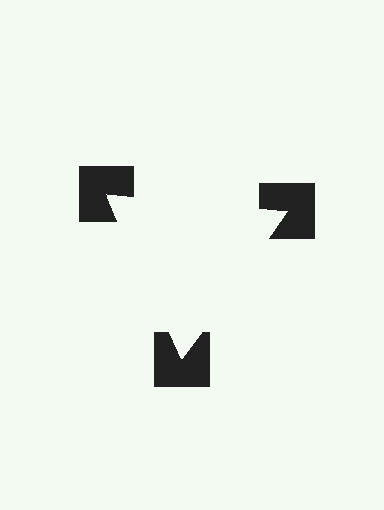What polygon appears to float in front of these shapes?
An illusory triangle — its edges are inferred from the aligned wedge cuts in the notched squares, not physically drawn.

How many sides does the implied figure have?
3 sides.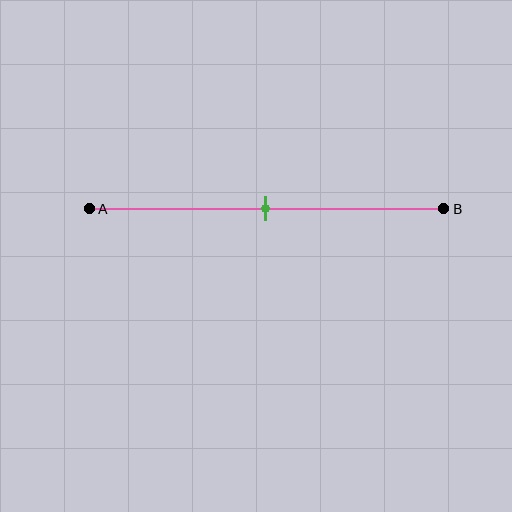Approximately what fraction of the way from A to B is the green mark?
The green mark is approximately 50% of the way from A to B.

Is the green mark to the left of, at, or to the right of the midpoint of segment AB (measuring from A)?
The green mark is approximately at the midpoint of segment AB.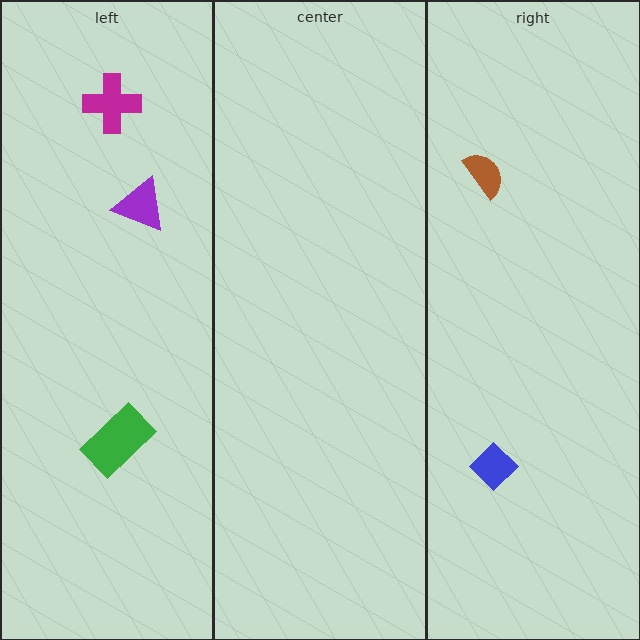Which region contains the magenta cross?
The left region.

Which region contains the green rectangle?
The left region.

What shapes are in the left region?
The purple triangle, the magenta cross, the green rectangle.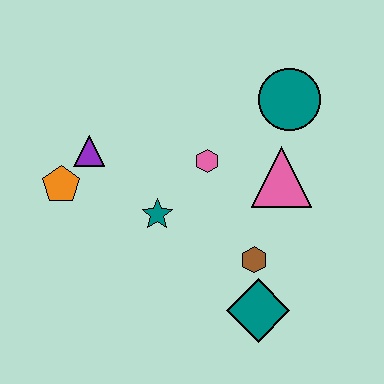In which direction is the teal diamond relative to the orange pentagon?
The teal diamond is to the right of the orange pentagon.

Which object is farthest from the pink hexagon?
The teal diamond is farthest from the pink hexagon.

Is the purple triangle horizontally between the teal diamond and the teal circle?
No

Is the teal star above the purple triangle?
No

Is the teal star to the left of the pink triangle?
Yes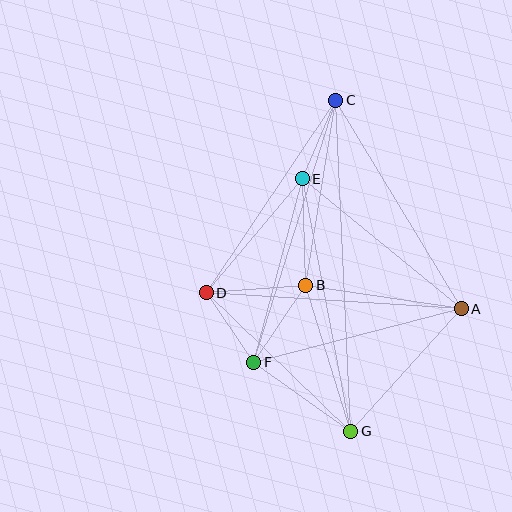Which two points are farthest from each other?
Points C and G are farthest from each other.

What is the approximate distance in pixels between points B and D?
The distance between B and D is approximately 100 pixels.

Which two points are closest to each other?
Points D and F are closest to each other.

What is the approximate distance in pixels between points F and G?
The distance between F and G is approximately 119 pixels.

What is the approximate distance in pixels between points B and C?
The distance between B and C is approximately 188 pixels.